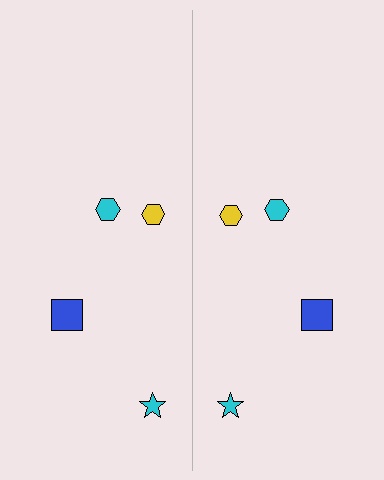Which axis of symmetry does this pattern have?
The pattern has a vertical axis of symmetry running through the center of the image.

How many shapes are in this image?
There are 8 shapes in this image.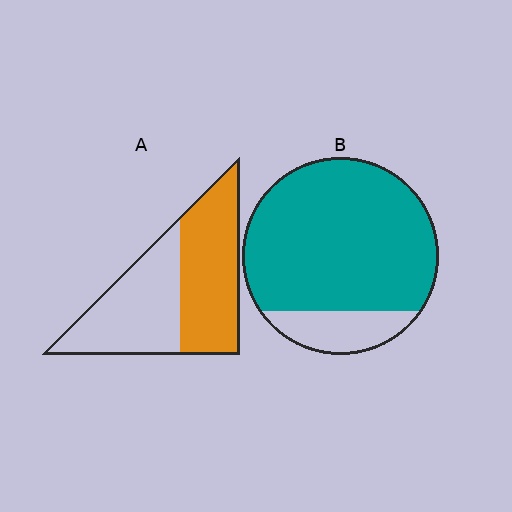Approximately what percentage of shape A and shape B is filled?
A is approximately 50% and B is approximately 85%.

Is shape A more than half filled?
Roughly half.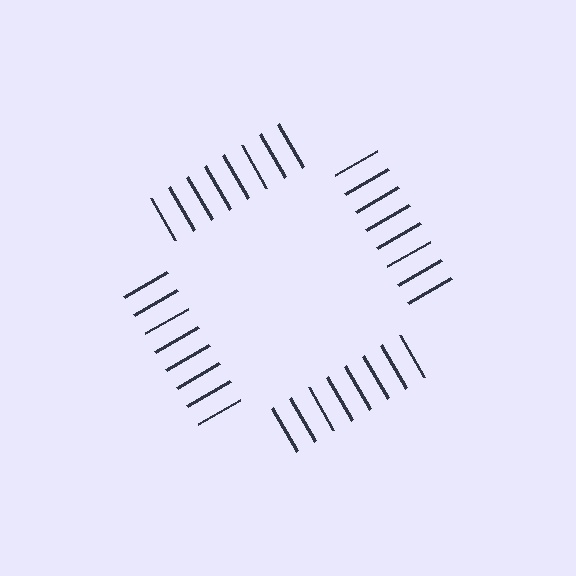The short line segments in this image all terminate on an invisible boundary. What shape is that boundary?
An illusory square — the line segments terminate on its edges but no continuous stroke is drawn.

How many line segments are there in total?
32 — 8 along each of the 4 edges.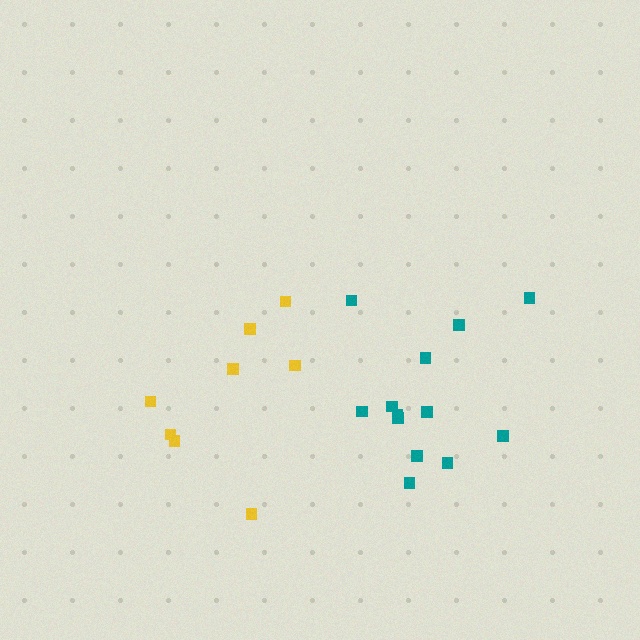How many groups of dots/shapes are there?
There are 2 groups.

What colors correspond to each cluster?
The clusters are colored: teal, yellow.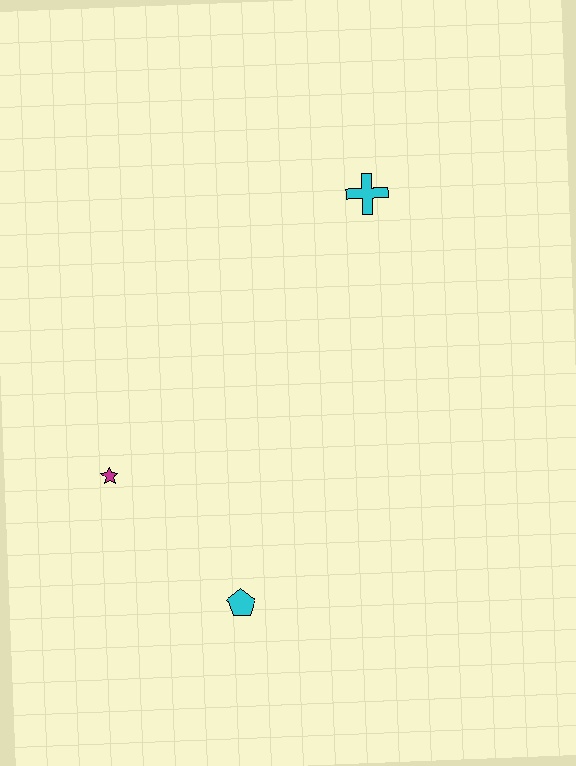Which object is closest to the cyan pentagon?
The magenta star is closest to the cyan pentagon.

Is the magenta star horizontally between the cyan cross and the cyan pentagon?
No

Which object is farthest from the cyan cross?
The cyan pentagon is farthest from the cyan cross.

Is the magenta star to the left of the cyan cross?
Yes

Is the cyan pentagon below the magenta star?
Yes